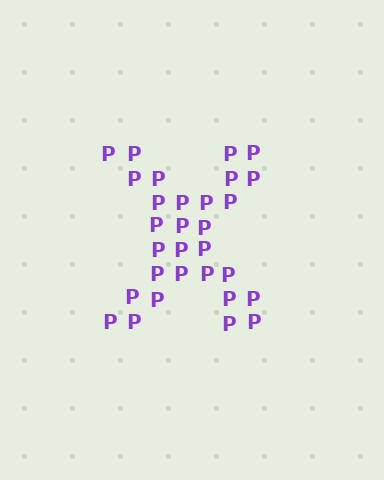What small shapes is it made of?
It is made of small letter P's.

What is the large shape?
The large shape is the letter X.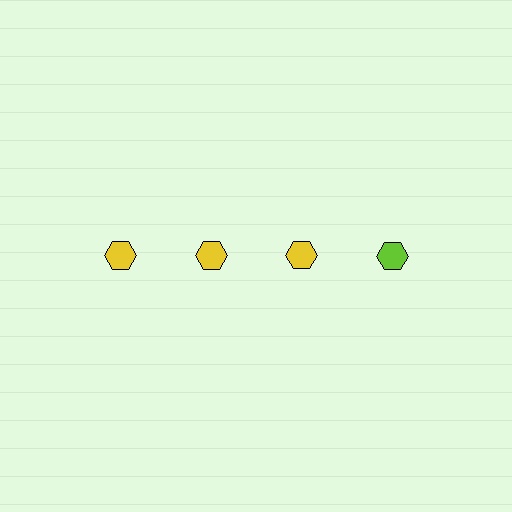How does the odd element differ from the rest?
It has a different color: lime instead of yellow.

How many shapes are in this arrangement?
There are 4 shapes arranged in a grid pattern.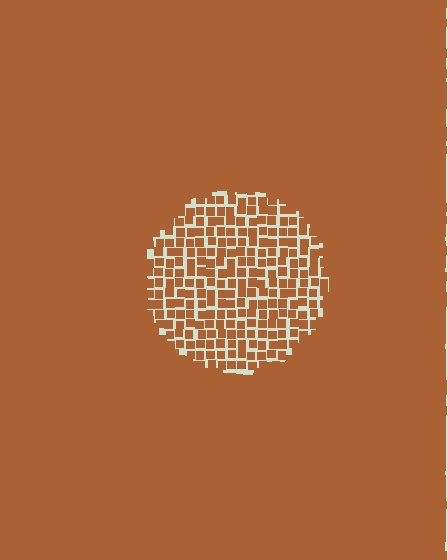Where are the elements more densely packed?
The elements are more densely packed outside the circle boundary.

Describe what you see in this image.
The image contains small brown elements arranged at two different densities. A circle-shaped region is visible where the elements are less densely packed than the surrounding area.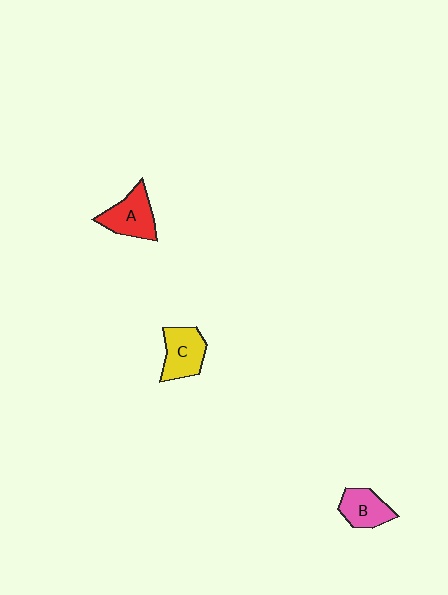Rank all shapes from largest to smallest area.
From largest to smallest: C (yellow), A (red), B (pink).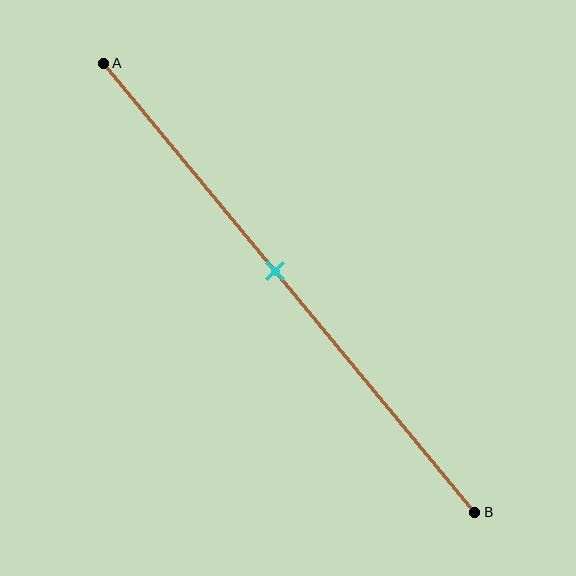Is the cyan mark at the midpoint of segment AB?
No, the mark is at about 45% from A, not at the 50% midpoint.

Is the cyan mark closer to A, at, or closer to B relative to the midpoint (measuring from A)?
The cyan mark is closer to point A than the midpoint of segment AB.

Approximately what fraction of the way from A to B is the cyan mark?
The cyan mark is approximately 45% of the way from A to B.